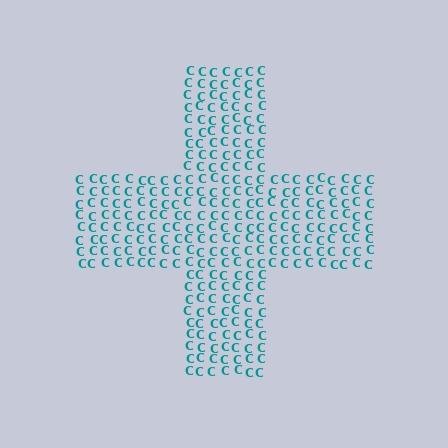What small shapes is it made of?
It is made of small letter C's.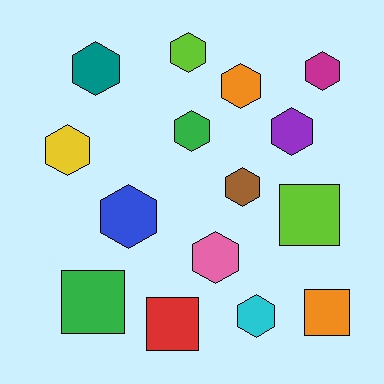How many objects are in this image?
There are 15 objects.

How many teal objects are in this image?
There is 1 teal object.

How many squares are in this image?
There are 4 squares.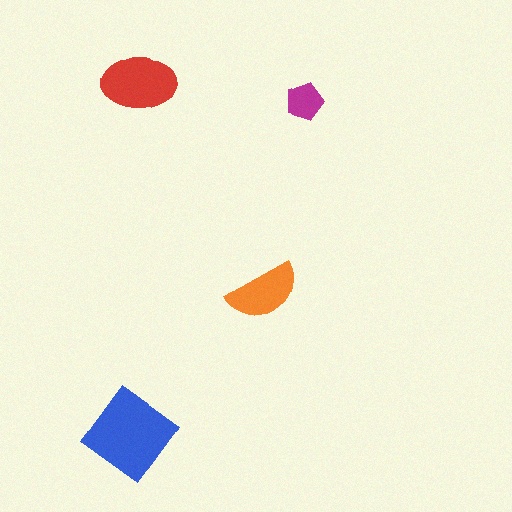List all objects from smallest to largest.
The magenta pentagon, the orange semicircle, the red ellipse, the blue diamond.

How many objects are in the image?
There are 4 objects in the image.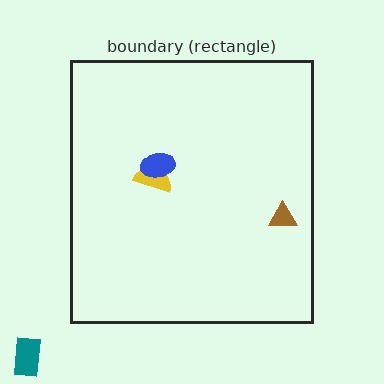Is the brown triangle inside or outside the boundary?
Inside.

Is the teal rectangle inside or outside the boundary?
Outside.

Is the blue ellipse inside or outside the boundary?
Inside.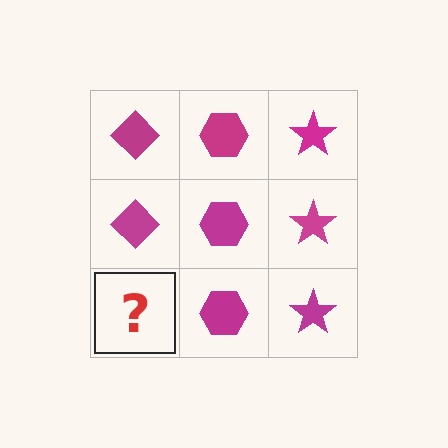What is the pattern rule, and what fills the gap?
The rule is that each column has a consistent shape. The gap should be filled with a magenta diamond.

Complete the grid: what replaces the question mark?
The question mark should be replaced with a magenta diamond.